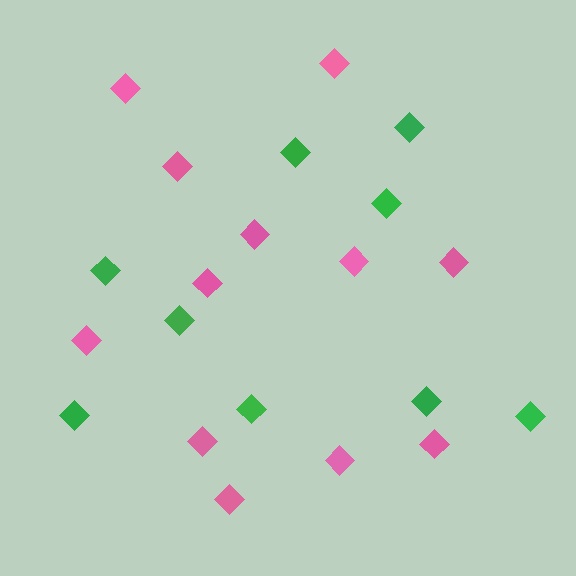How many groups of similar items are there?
There are 2 groups: one group of pink diamonds (12) and one group of green diamonds (9).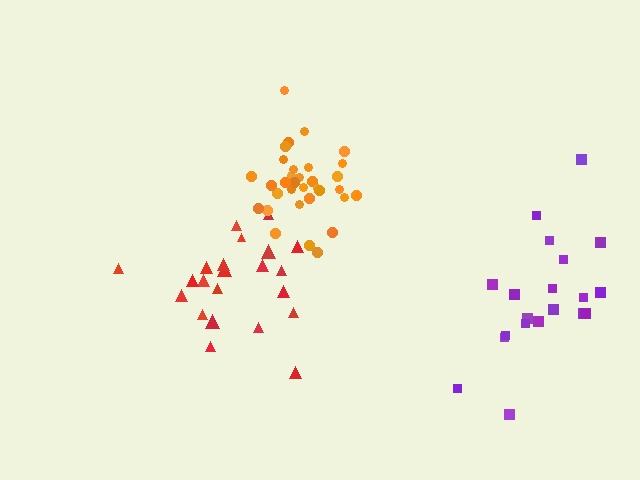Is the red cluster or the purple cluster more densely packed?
Red.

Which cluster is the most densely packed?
Orange.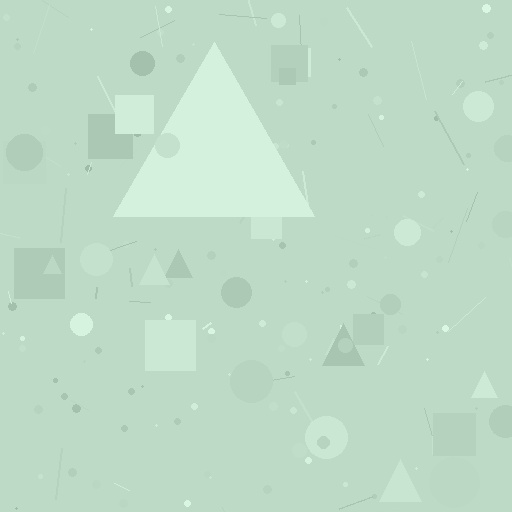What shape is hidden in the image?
A triangle is hidden in the image.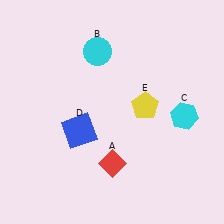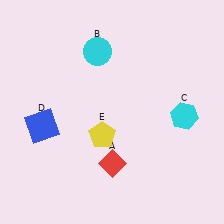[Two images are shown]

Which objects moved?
The objects that moved are: the blue square (D), the yellow pentagon (E).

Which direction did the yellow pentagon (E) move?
The yellow pentagon (E) moved left.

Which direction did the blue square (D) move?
The blue square (D) moved left.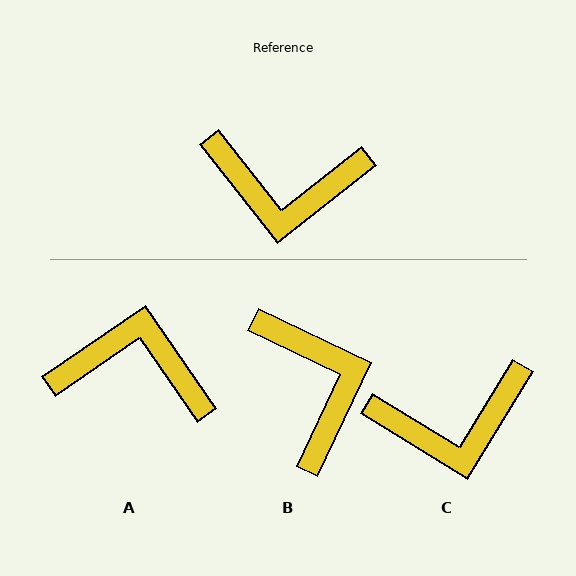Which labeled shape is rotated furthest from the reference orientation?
A, about 176 degrees away.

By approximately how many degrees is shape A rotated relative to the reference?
Approximately 176 degrees counter-clockwise.